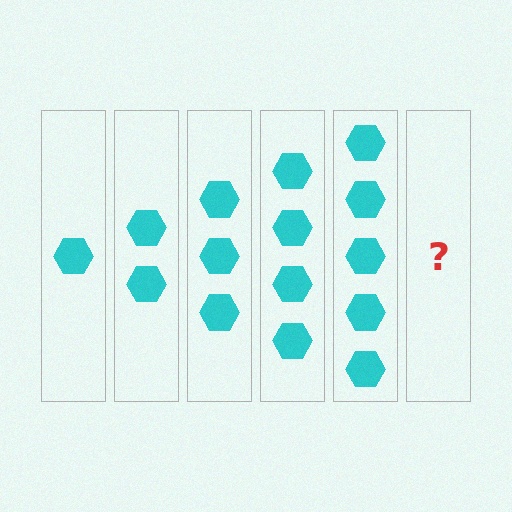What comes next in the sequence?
The next element should be 6 hexagons.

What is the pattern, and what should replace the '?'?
The pattern is that each step adds one more hexagon. The '?' should be 6 hexagons.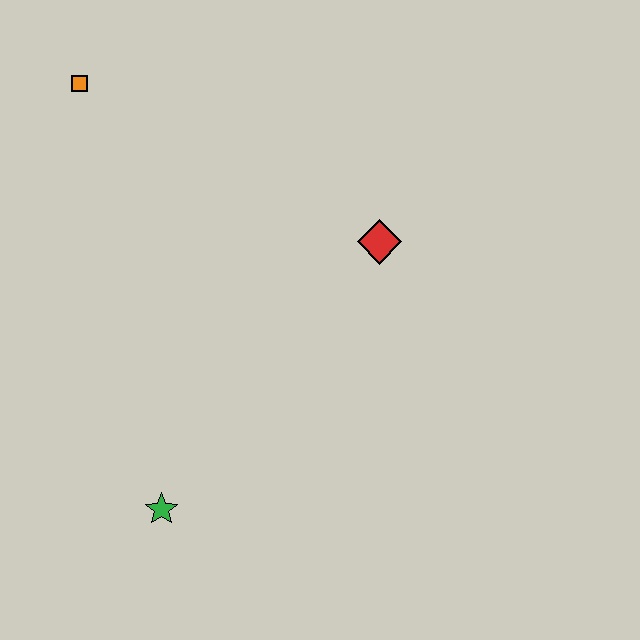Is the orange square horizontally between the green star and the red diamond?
No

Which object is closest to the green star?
The red diamond is closest to the green star.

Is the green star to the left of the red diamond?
Yes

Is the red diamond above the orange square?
No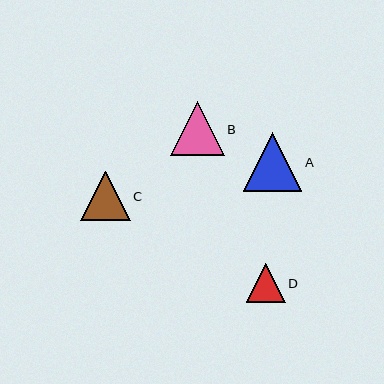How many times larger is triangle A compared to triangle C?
Triangle A is approximately 1.2 times the size of triangle C.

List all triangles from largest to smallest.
From largest to smallest: A, B, C, D.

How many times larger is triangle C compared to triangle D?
Triangle C is approximately 1.3 times the size of triangle D.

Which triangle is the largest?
Triangle A is the largest with a size of approximately 59 pixels.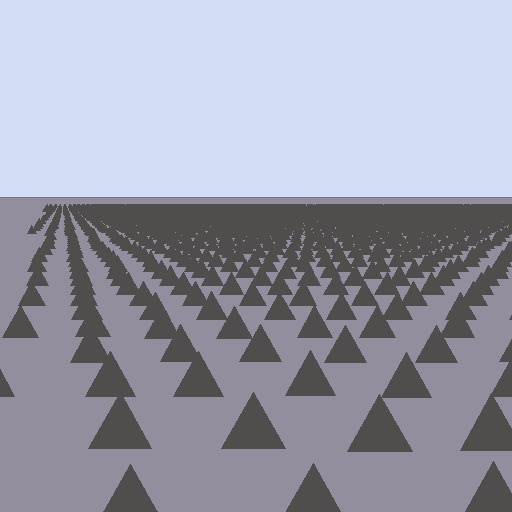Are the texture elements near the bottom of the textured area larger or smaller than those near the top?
Larger. Near the bottom, elements are closer to the viewer and appear at a bigger on-screen size.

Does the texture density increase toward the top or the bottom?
Density increases toward the top.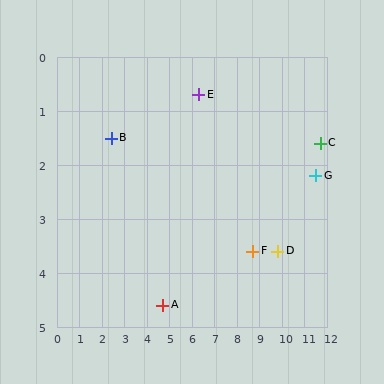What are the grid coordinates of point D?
Point D is at approximately (9.8, 3.6).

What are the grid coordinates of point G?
Point G is at approximately (11.5, 2.2).